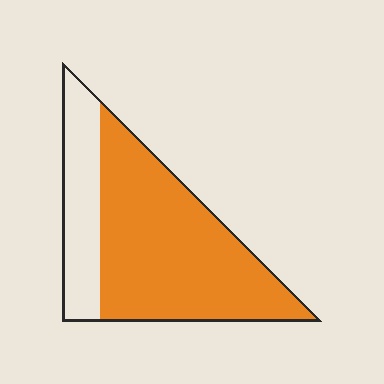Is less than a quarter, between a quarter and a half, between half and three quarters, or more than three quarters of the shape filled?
Between half and three quarters.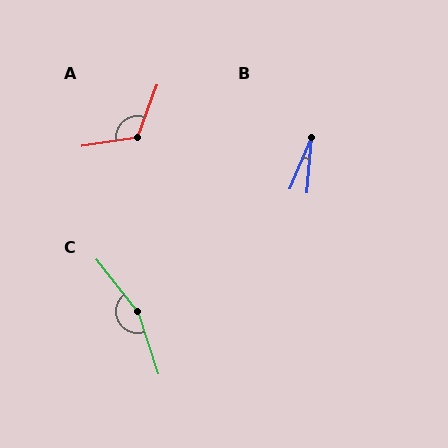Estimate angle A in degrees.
Approximately 119 degrees.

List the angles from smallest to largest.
B (18°), A (119°), C (160°).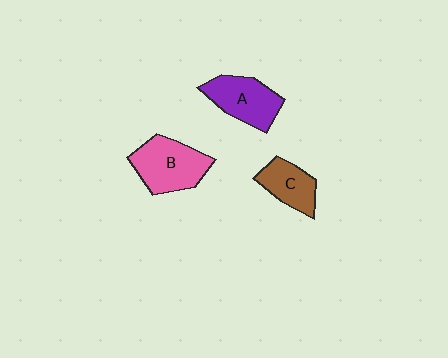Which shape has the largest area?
Shape B (pink).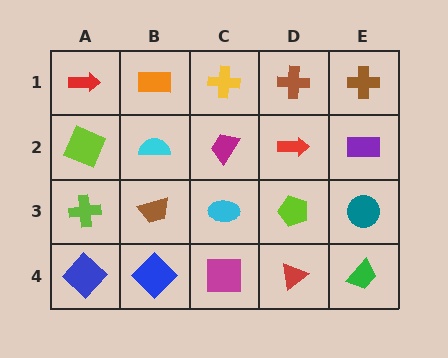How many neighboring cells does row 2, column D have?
4.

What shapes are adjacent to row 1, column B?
A cyan semicircle (row 2, column B), a red arrow (row 1, column A), a yellow cross (row 1, column C).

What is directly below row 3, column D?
A red triangle.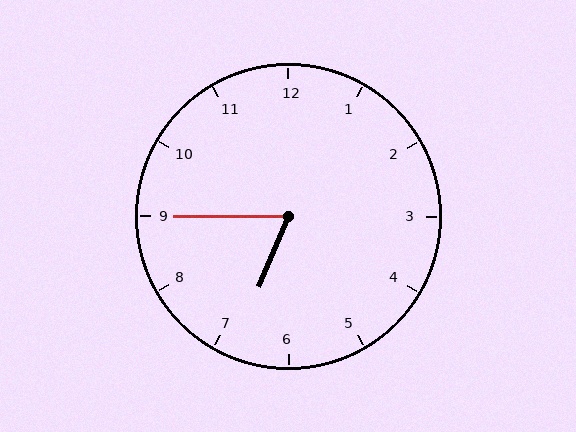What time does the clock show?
6:45.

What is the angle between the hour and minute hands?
Approximately 68 degrees.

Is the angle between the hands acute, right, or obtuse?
It is acute.